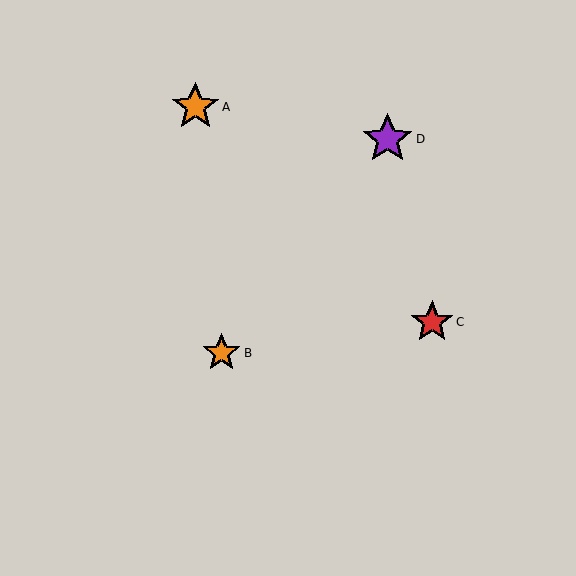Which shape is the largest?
The purple star (labeled D) is the largest.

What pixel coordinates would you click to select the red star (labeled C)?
Click at (432, 322) to select the red star C.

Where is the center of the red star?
The center of the red star is at (432, 322).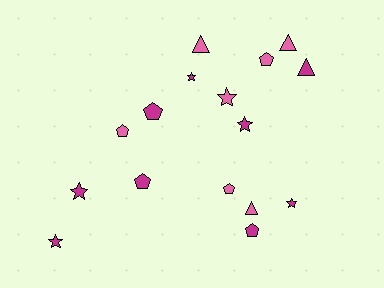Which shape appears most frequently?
Pentagon, with 6 objects.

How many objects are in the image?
There are 16 objects.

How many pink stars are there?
There is 1 pink star.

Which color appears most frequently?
Magenta, with 9 objects.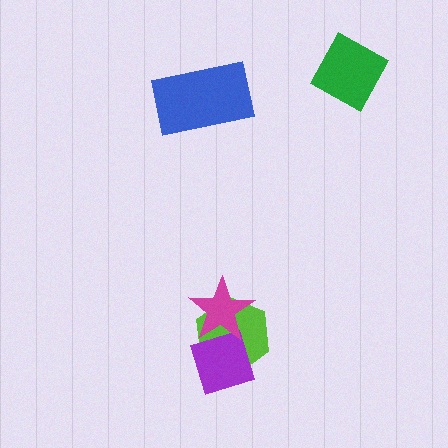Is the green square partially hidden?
No, no other shape covers it.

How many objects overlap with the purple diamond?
2 objects overlap with the purple diamond.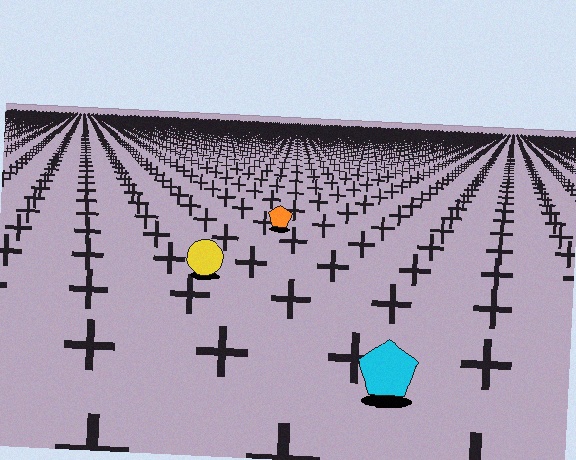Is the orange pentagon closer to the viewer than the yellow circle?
No. The yellow circle is closer — you can tell from the texture gradient: the ground texture is coarser near it.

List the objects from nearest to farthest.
From nearest to farthest: the cyan pentagon, the yellow circle, the orange pentagon.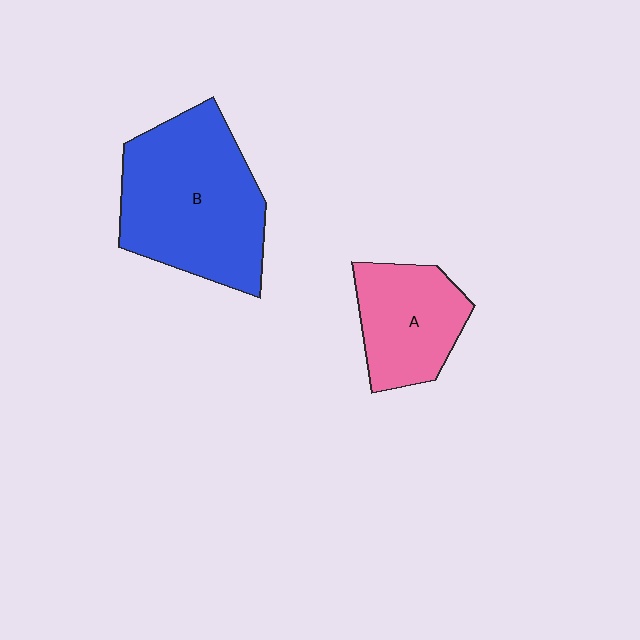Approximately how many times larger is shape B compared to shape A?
Approximately 1.8 times.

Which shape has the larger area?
Shape B (blue).